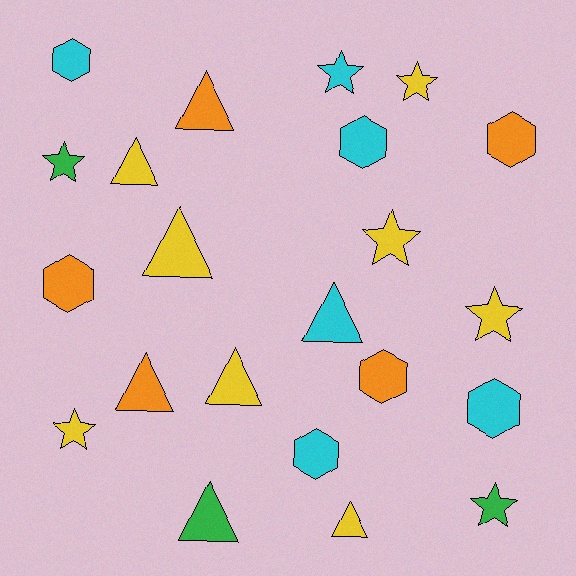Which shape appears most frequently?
Triangle, with 8 objects.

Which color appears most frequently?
Yellow, with 8 objects.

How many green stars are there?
There are 2 green stars.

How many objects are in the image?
There are 22 objects.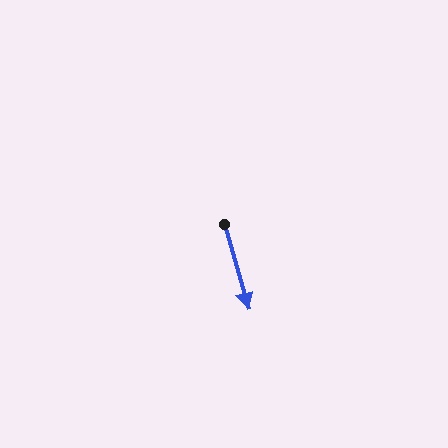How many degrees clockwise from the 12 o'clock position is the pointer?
Approximately 164 degrees.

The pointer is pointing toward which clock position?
Roughly 5 o'clock.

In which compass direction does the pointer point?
South.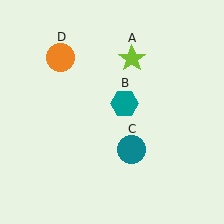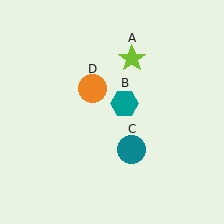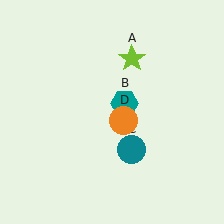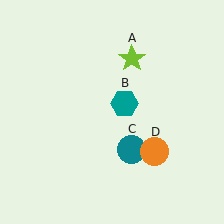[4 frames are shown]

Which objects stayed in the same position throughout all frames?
Lime star (object A) and teal hexagon (object B) and teal circle (object C) remained stationary.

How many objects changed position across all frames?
1 object changed position: orange circle (object D).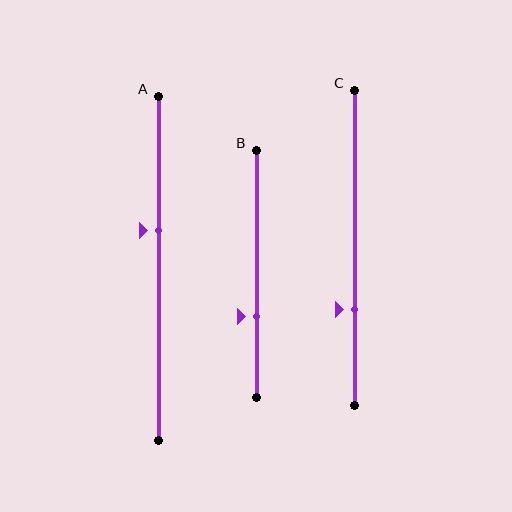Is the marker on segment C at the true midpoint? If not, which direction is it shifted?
No, the marker on segment C is shifted downward by about 20% of the segment length.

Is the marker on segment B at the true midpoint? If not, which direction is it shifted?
No, the marker on segment B is shifted downward by about 17% of the segment length.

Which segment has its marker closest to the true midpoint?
Segment A has its marker closest to the true midpoint.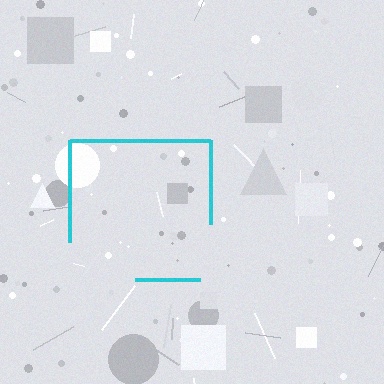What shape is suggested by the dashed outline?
The dashed outline suggests a square.